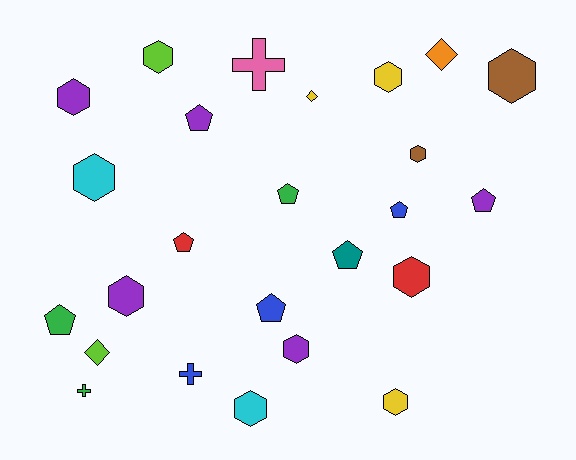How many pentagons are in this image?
There are 8 pentagons.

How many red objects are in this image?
There are 2 red objects.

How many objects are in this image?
There are 25 objects.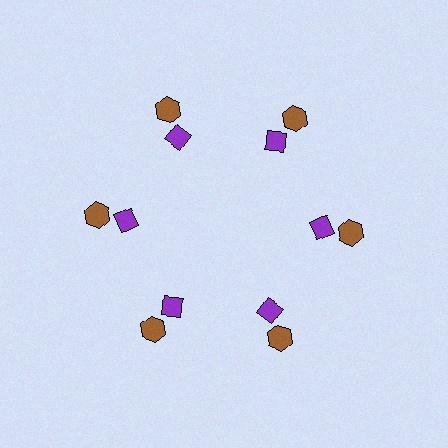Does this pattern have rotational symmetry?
Yes, this pattern has 6-fold rotational symmetry. It looks the same after rotating 60 degrees around the center.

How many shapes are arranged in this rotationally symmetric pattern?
There are 12 shapes, arranged in 6 groups of 2.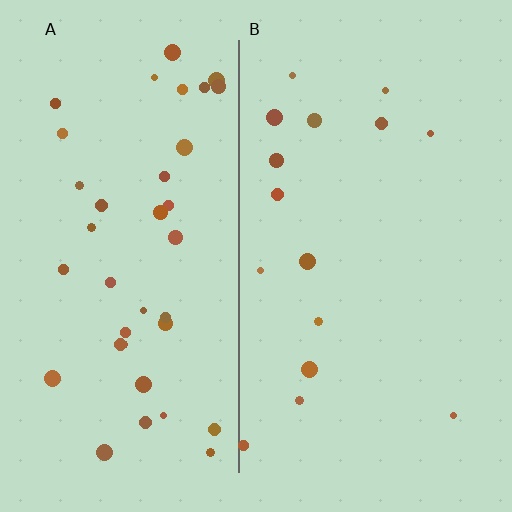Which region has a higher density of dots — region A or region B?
A (the left).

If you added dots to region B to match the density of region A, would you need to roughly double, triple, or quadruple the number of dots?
Approximately double.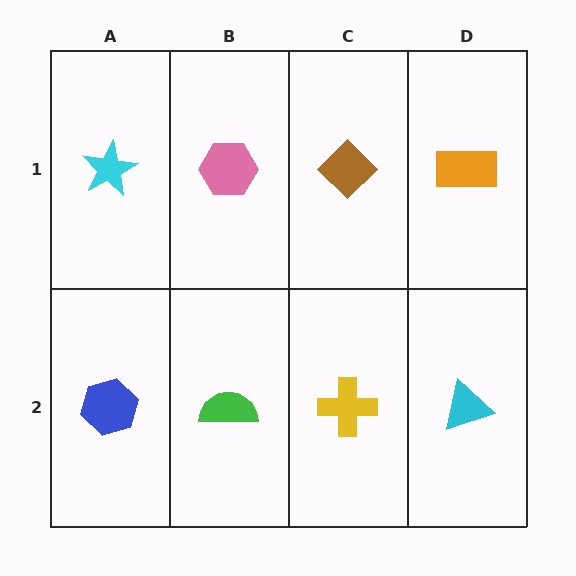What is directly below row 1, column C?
A yellow cross.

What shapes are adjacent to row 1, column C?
A yellow cross (row 2, column C), a pink hexagon (row 1, column B), an orange rectangle (row 1, column D).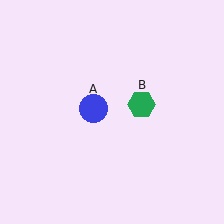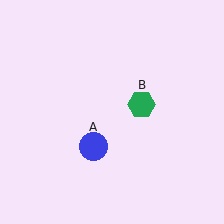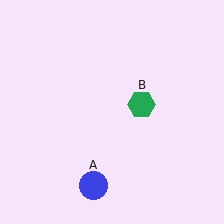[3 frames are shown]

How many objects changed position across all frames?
1 object changed position: blue circle (object A).